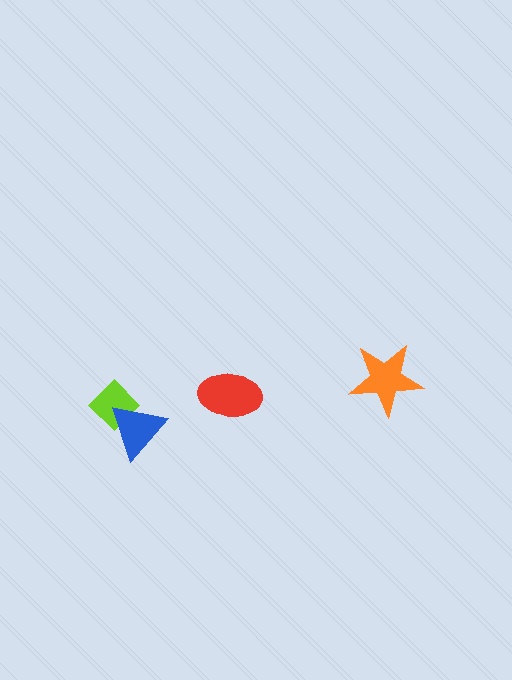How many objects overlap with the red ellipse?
0 objects overlap with the red ellipse.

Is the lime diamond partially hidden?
Yes, it is partially covered by another shape.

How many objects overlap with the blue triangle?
1 object overlaps with the blue triangle.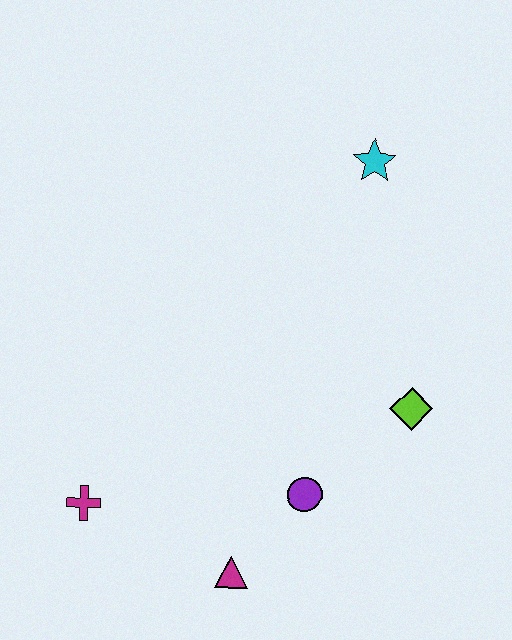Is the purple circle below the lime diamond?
Yes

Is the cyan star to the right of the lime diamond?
No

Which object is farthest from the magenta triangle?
The cyan star is farthest from the magenta triangle.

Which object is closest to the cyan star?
The lime diamond is closest to the cyan star.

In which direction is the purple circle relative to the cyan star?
The purple circle is below the cyan star.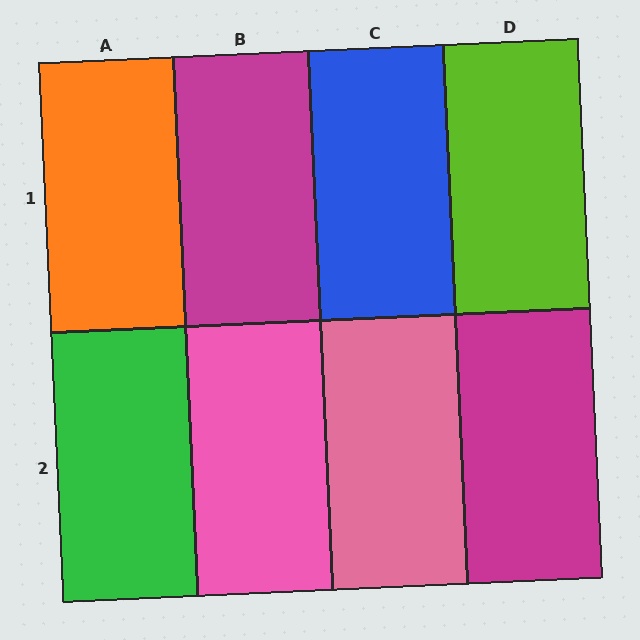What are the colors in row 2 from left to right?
Green, pink, pink, magenta.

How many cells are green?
1 cell is green.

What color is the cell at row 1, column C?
Blue.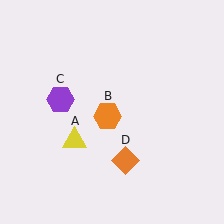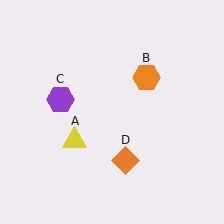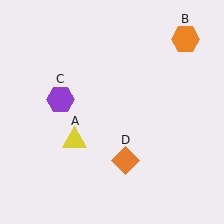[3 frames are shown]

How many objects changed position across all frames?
1 object changed position: orange hexagon (object B).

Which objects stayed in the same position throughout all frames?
Yellow triangle (object A) and purple hexagon (object C) and orange diamond (object D) remained stationary.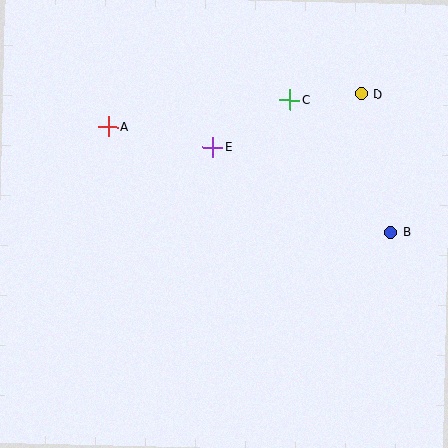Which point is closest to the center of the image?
Point E at (213, 147) is closest to the center.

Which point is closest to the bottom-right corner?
Point B is closest to the bottom-right corner.